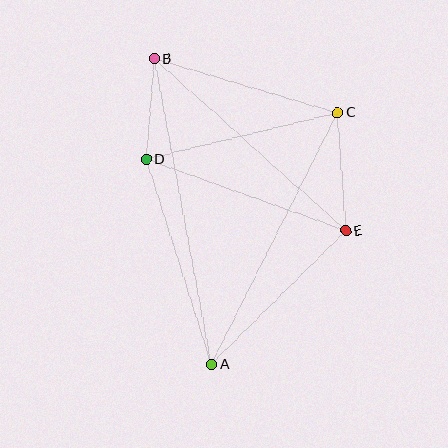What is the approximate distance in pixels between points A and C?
The distance between A and C is approximately 281 pixels.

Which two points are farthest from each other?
Points A and B are farthest from each other.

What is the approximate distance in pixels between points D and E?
The distance between D and E is approximately 212 pixels.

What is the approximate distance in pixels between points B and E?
The distance between B and E is approximately 257 pixels.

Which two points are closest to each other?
Points B and D are closest to each other.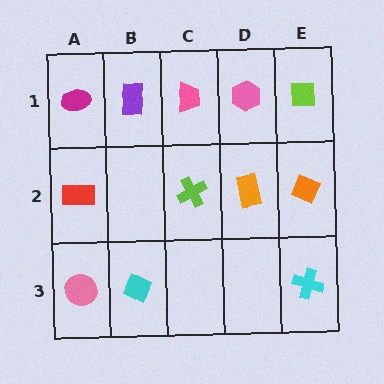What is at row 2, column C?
A lime cross.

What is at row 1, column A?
A magenta ellipse.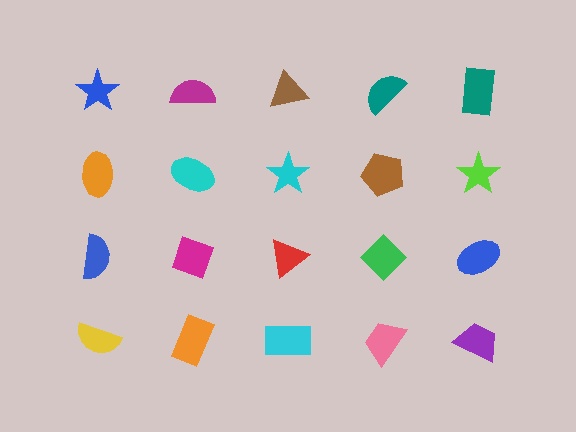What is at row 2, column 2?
A cyan ellipse.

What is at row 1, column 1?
A blue star.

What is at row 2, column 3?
A cyan star.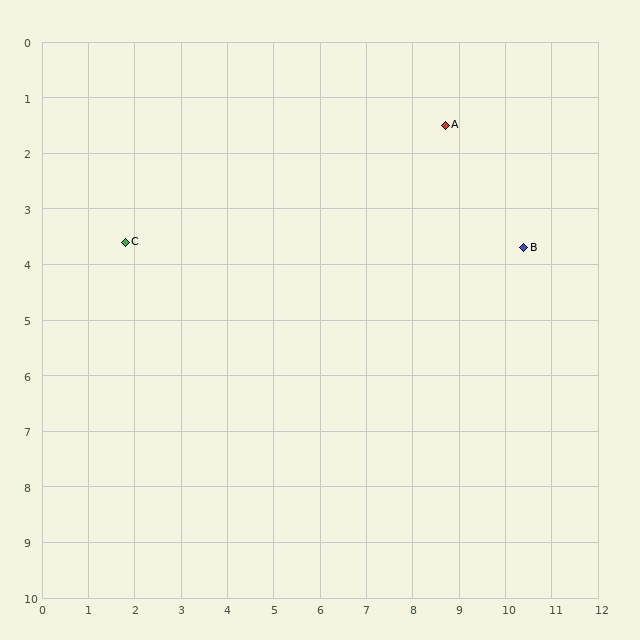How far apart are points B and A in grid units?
Points B and A are about 2.8 grid units apart.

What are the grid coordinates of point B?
Point B is at approximately (10.4, 3.7).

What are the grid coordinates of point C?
Point C is at approximately (1.8, 3.6).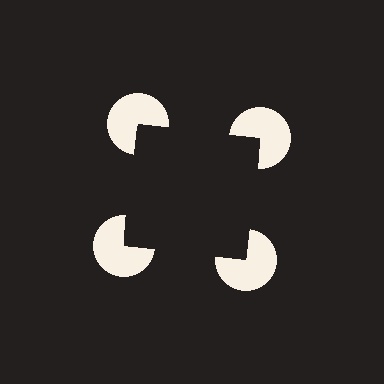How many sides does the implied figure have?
4 sides.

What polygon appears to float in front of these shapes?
An illusory square — its edges are inferred from the aligned wedge cuts in the pac-man discs, not physically drawn.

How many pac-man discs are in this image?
There are 4 — one at each vertex of the illusory square.